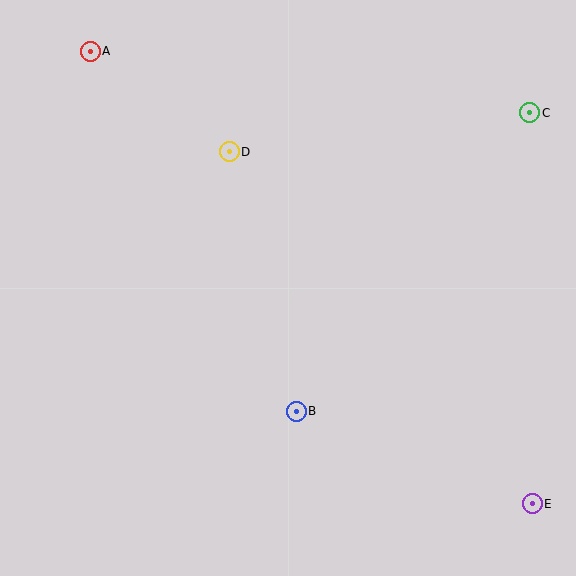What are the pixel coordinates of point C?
Point C is at (530, 113).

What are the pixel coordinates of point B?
Point B is at (296, 411).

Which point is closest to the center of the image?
Point B at (296, 411) is closest to the center.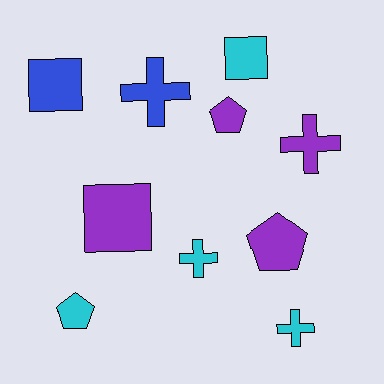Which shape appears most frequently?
Cross, with 4 objects.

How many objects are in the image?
There are 10 objects.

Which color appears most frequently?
Cyan, with 4 objects.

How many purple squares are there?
There is 1 purple square.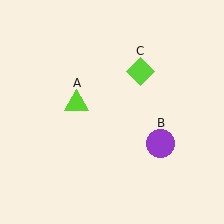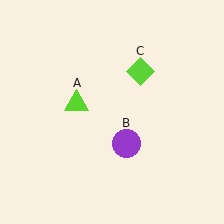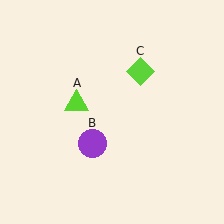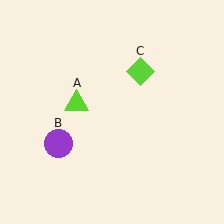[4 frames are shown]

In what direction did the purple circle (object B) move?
The purple circle (object B) moved left.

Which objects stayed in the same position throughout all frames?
Lime triangle (object A) and lime diamond (object C) remained stationary.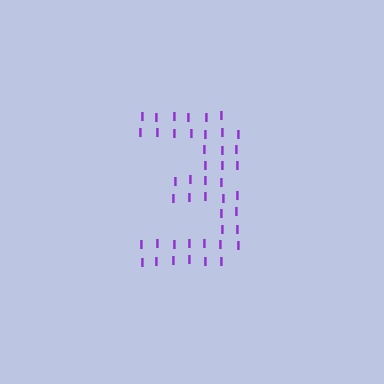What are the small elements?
The small elements are letter I's.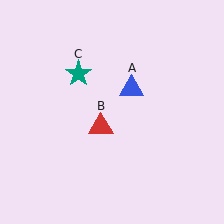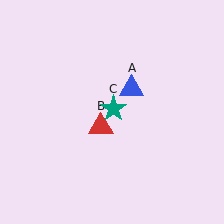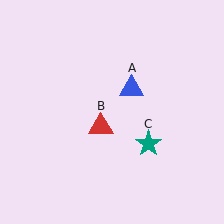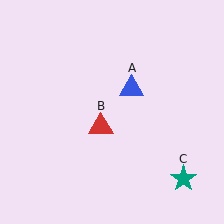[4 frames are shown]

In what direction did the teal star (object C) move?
The teal star (object C) moved down and to the right.